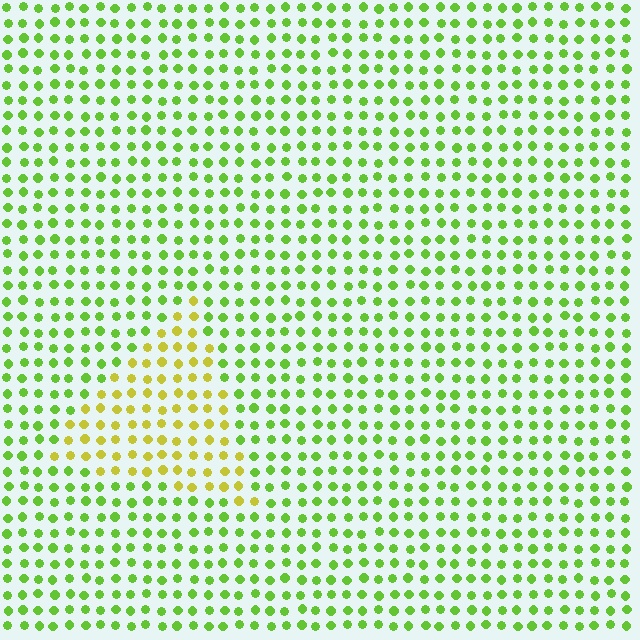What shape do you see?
I see a triangle.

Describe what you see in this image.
The image is filled with small lime elements in a uniform arrangement. A triangle-shaped region is visible where the elements are tinted to a slightly different hue, forming a subtle color boundary.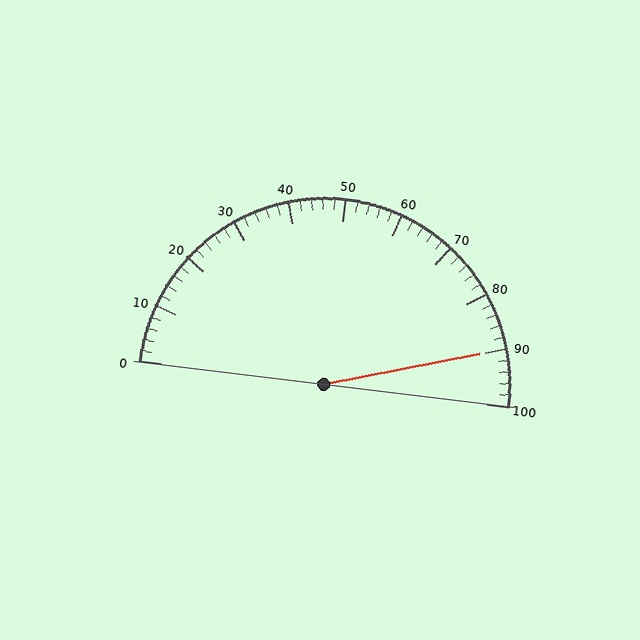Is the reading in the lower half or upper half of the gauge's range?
The reading is in the upper half of the range (0 to 100).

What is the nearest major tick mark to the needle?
The nearest major tick mark is 90.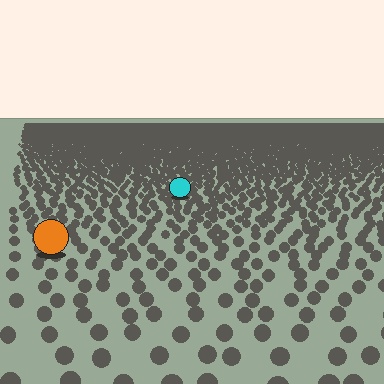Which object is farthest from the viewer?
The cyan circle is farthest from the viewer. It appears smaller and the ground texture around it is denser.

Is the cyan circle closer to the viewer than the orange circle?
No. The orange circle is closer — you can tell from the texture gradient: the ground texture is coarser near it.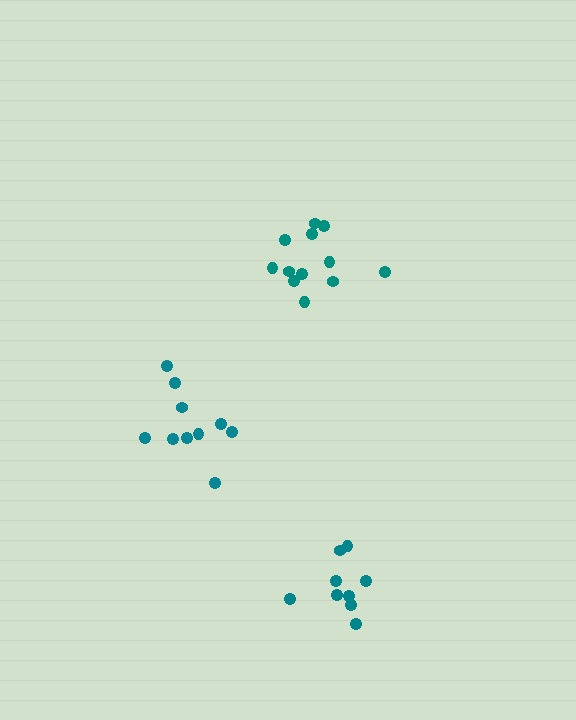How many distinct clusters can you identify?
There are 3 distinct clusters.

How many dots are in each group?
Group 1: 9 dots, Group 2: 10 dots, Group 3: 12 dots (31 total).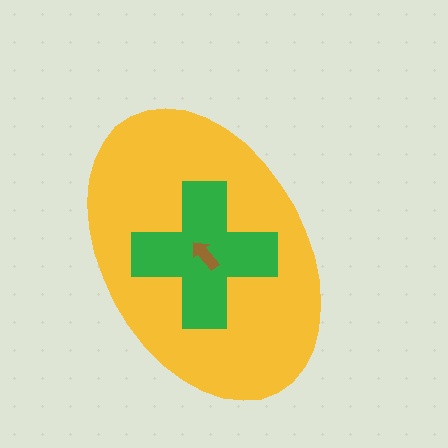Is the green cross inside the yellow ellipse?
Yes.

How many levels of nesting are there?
3.